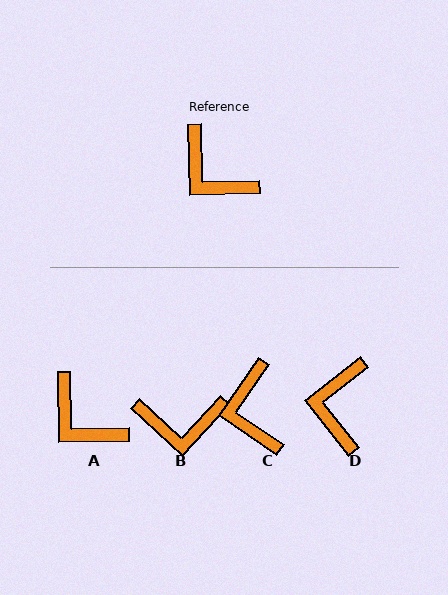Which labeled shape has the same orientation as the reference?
A.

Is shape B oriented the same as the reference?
No, it is off by about 46 degrees.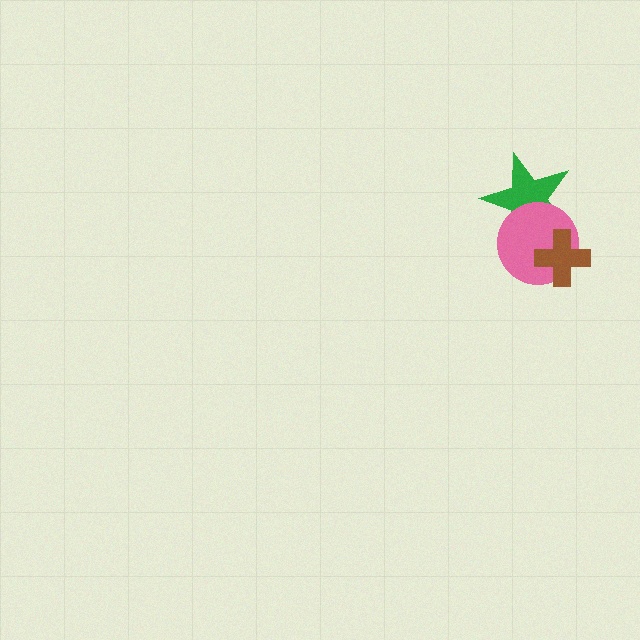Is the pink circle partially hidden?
Yes, it is partially covered by another shape.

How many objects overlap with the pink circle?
2 objects overlap with the pink circle.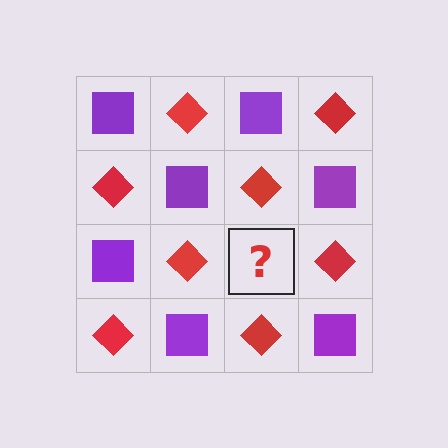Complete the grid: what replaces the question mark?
The question mark should be replaced with a purple square.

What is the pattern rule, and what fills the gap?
The rule is that it alternates purple square and red diamond in a checkerboard pattern. The gap should be filled with a purple square.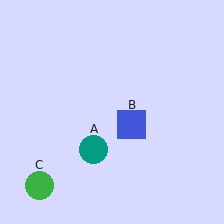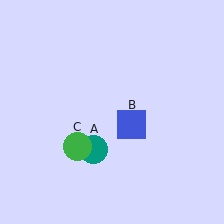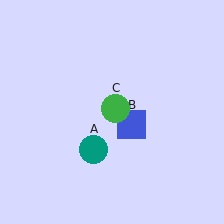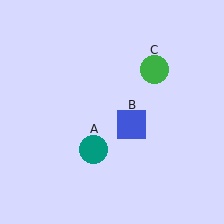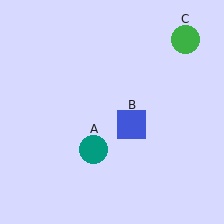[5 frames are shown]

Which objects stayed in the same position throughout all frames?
Teal circle (object A) and blue square (object B) remained stationary.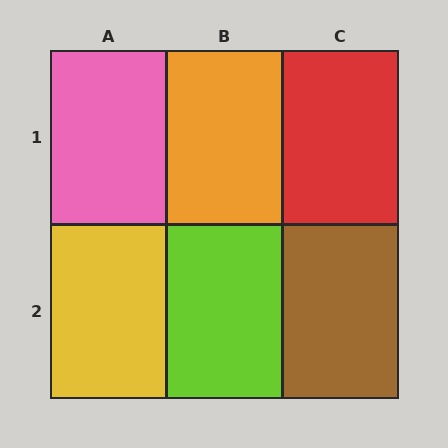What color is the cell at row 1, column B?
Orange.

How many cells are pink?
1 cell is pink.